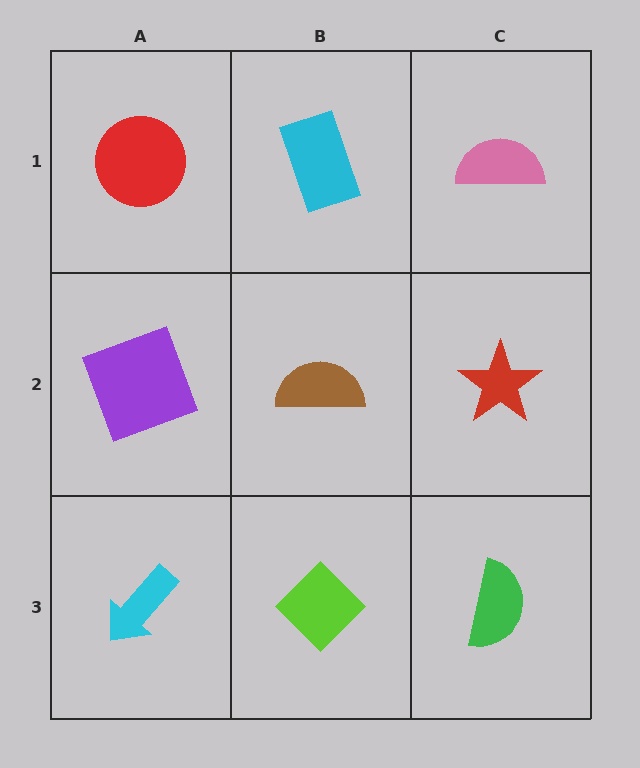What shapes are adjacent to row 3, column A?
A purple square (row 2, column A), a lime diamond (row 3, column B).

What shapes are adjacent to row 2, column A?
A red circle (row 1, column A), a cyan arrow (row 3, column A), a brown semicircle (row 2, column B).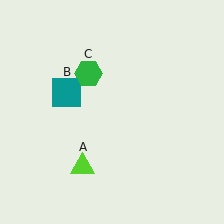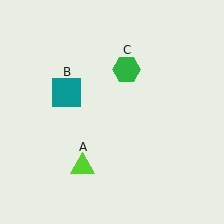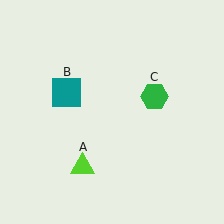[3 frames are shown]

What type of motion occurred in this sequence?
The green hexagon (object C) rotated clockwise around the center of the scene.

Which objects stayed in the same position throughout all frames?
Lime triangle (object A) and teal square (object B) remained stationary.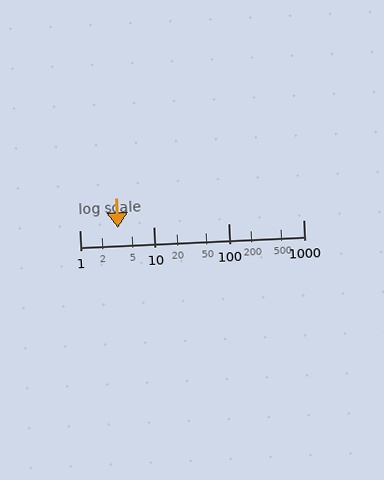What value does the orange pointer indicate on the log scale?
The pointer indicates approximately 3.3.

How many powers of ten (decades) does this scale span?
The scale spans 3 decades, from 1 to 1000.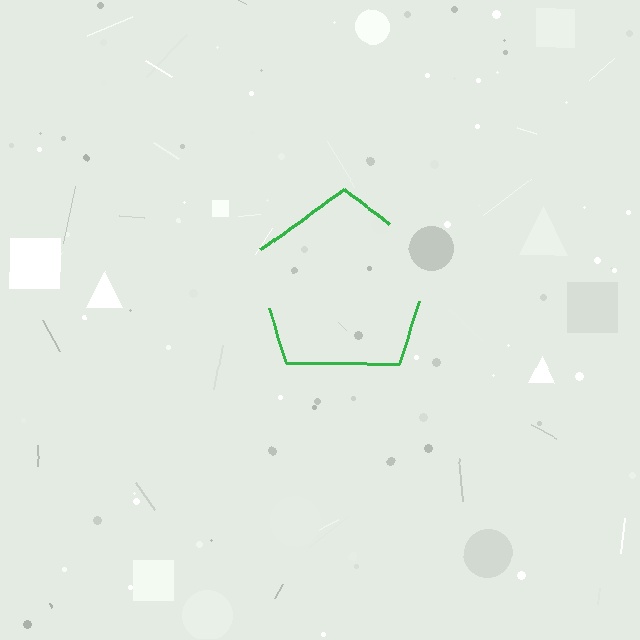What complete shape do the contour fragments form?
The contour fragments form a pentagon.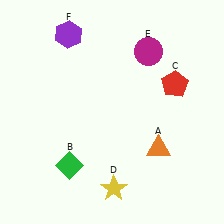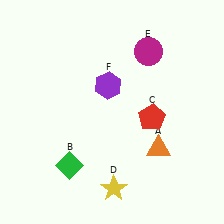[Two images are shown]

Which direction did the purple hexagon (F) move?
The purple hexagon (F) moved down.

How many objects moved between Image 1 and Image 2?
2 objects moved between the two images.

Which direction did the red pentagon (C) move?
The red pentagon (C) moved down.